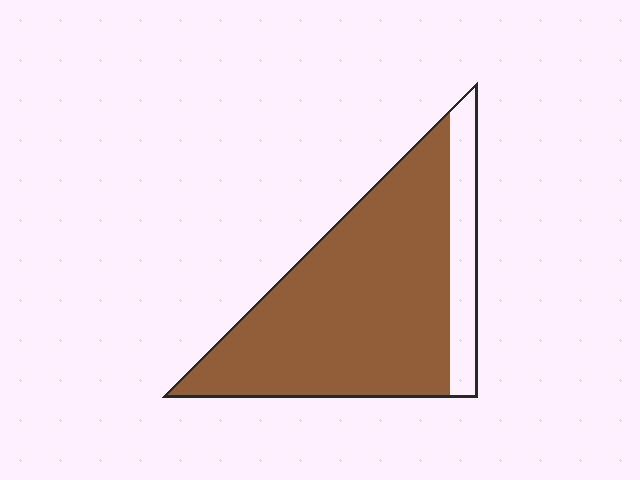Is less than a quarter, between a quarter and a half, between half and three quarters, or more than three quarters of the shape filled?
More than three quarters.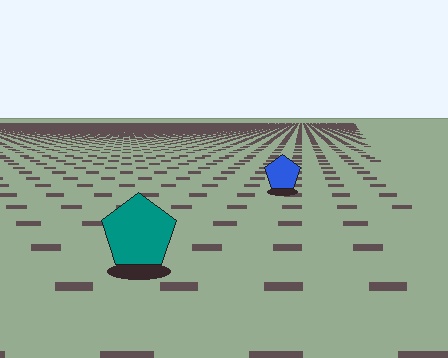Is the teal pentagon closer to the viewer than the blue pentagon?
Yes. The teal pentagon is closer — you can tell from the texture gradient: the ground texture is coarser near it.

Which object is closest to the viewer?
The teal pentagon is closest. The texture marks near it are larger and more spread out.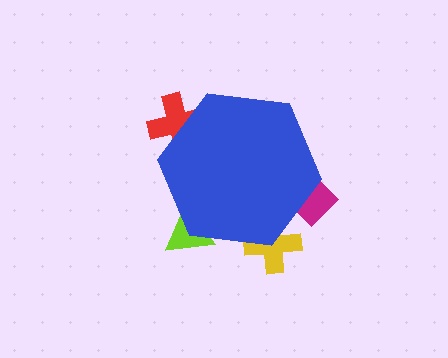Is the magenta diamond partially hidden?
Yes, the magenta diamond is partially hidden behind the blue hexagon.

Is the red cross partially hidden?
Yes, the red cross is partially hidden behind the blue hexagon.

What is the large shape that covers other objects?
A blue hexagon.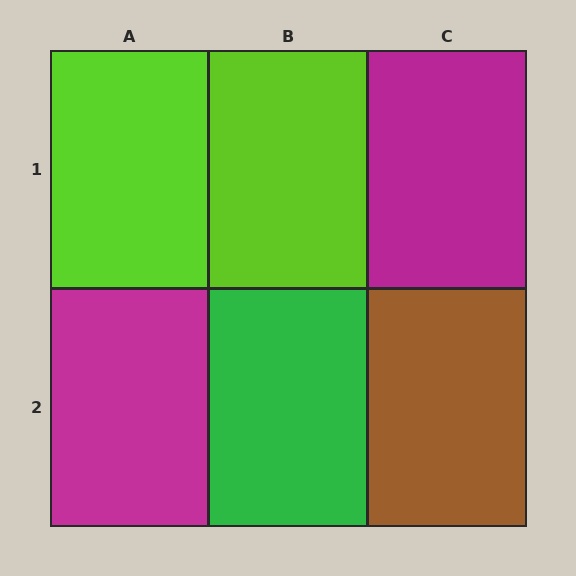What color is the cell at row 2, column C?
Brown.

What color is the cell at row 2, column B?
Green.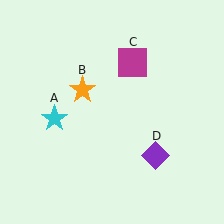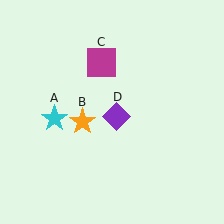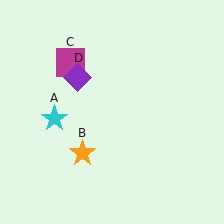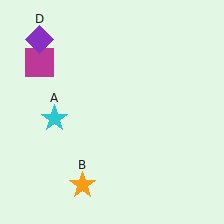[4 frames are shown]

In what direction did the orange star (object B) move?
The orange star (object B) moved down.